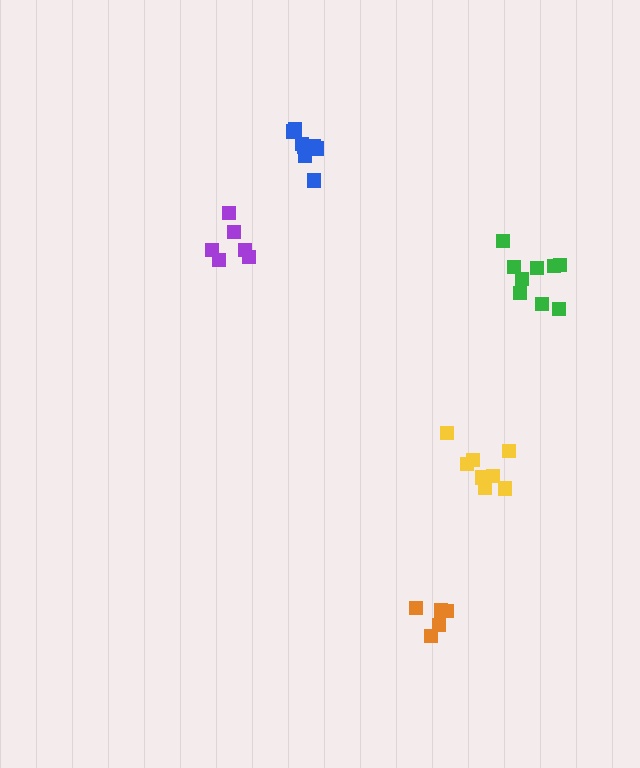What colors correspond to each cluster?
The clusters are colored: blue, yellow, purple, orange, green.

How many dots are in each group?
Group 1: 8 dots, Group 2: 8 dots, Group 3: 6 dots, Group 4: 5 dots, Group 5: 9 dots (36 total).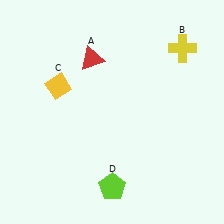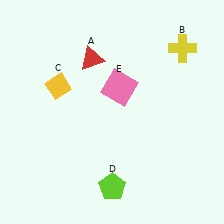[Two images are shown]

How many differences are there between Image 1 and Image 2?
There is 1 difference between the two images.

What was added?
A pink square (E) was added in Image 2.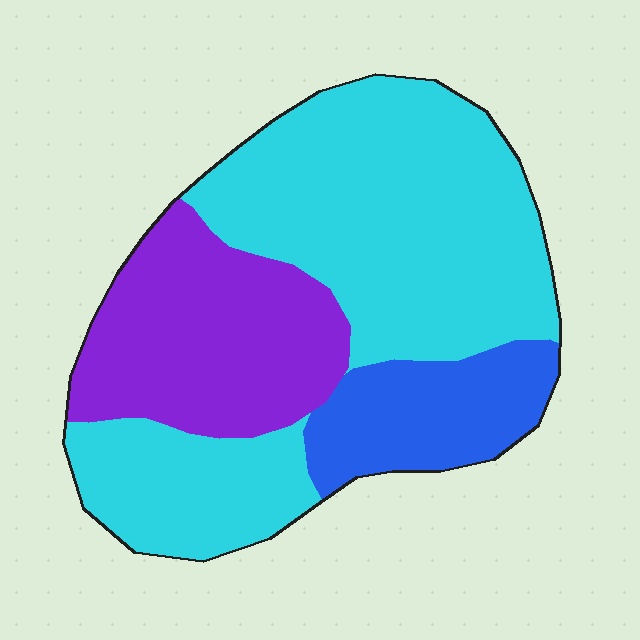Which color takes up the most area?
Cyan, at roughly 60%.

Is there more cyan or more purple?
Cyan.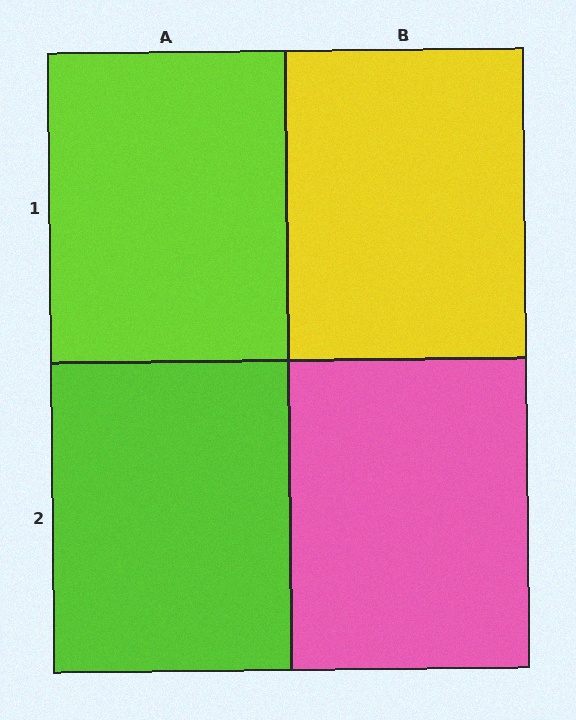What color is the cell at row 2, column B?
Pink.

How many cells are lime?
2 cells are lime.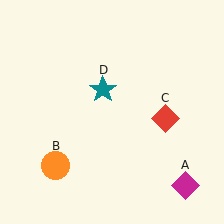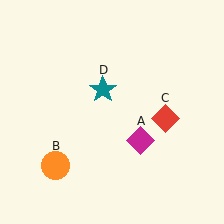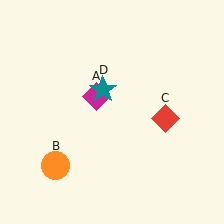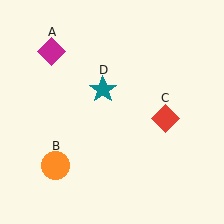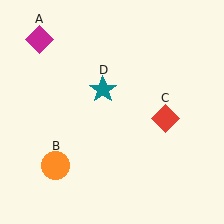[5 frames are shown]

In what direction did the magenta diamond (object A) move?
The magenta diamond (object A) moved up and to the left.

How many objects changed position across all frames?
1 object changed position: magenta diamond (object A).